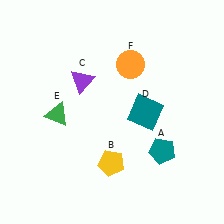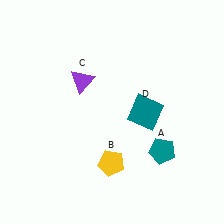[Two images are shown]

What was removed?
The orange circle (F), the green triangle (E) were removed in Image 2.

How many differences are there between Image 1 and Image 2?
There are 2 differences between the two images.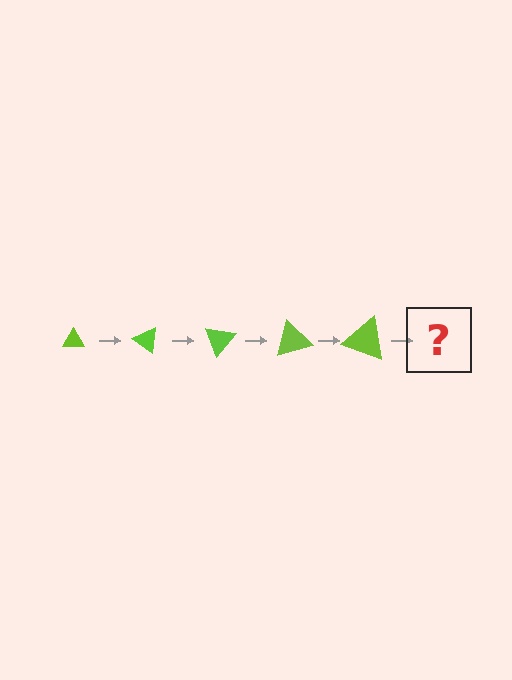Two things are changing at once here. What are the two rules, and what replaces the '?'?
The two rules are that the triangle grows larger each step and it rotates 35 degrees each step. The '?' should be a triangle, larger than the previous one and rotated 175 degrees from the start.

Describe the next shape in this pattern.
It should be a triangle, larger than the previous one and rotated 175 degrees from the start.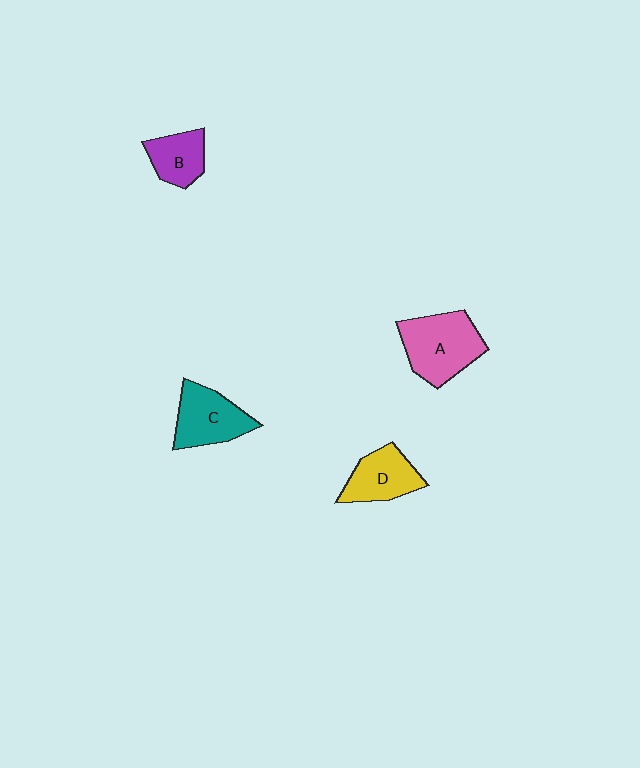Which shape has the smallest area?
Shape B (purple).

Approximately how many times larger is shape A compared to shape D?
Approximately 1.4 times.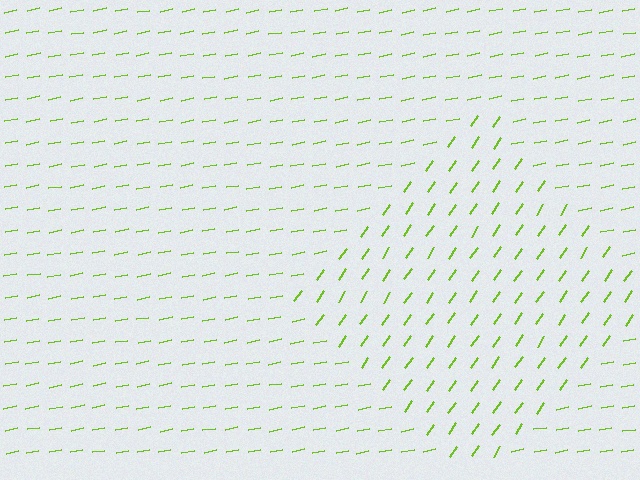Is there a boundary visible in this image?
Yes, there is a texture boundary formed by a change in line orientation.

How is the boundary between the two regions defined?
The boundary is defined purely by a change in line orientation (approximately 45 degrees difference). All lines are the same color and thickness.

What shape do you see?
I see a diamond.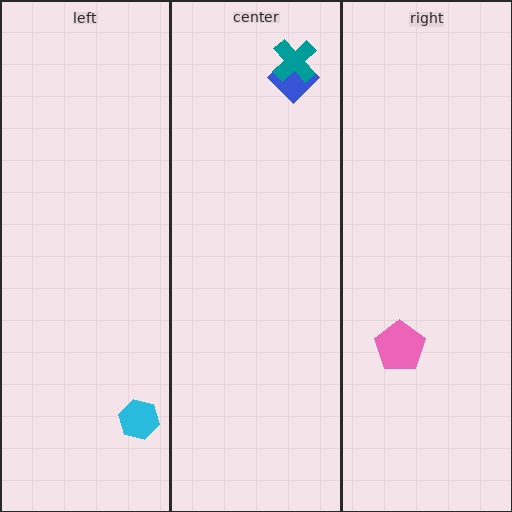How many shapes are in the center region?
2.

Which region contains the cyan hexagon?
The left region.